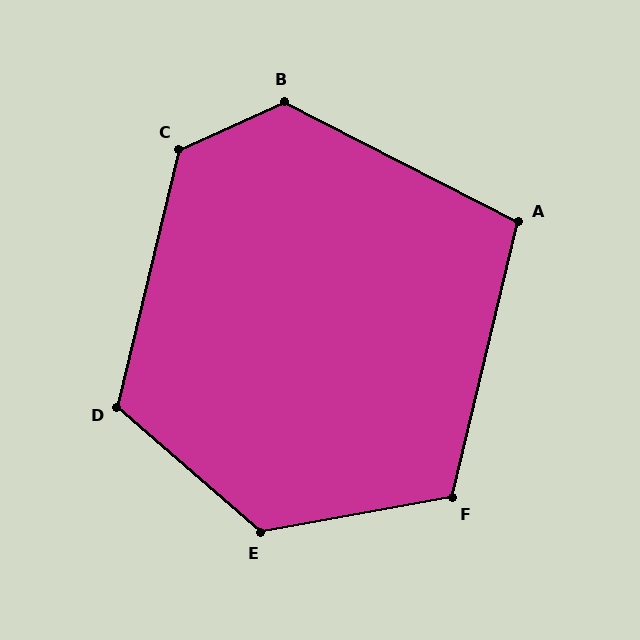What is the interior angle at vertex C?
Approximately 128 degrees (obtuse).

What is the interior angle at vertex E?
Approximately 128 degrees (obtuse).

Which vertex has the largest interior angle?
B, at approximately 128 degrees.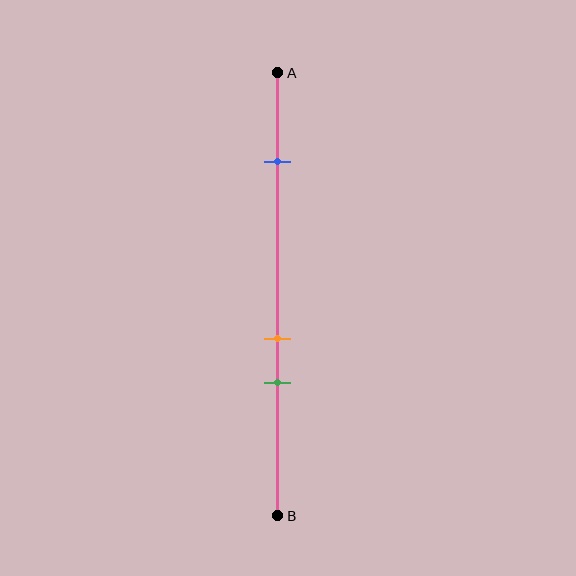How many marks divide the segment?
There are 3 marks dividing the segment.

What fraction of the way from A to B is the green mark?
The green mark is approximately 70% (0.7) of the way from A to B.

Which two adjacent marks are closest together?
The orange and green marks are the closest adjacent pair.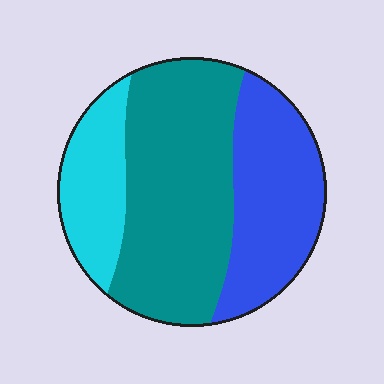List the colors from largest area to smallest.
From largest to smallest: teal, blue, cyan.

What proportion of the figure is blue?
Blue covers about 30% of the figure.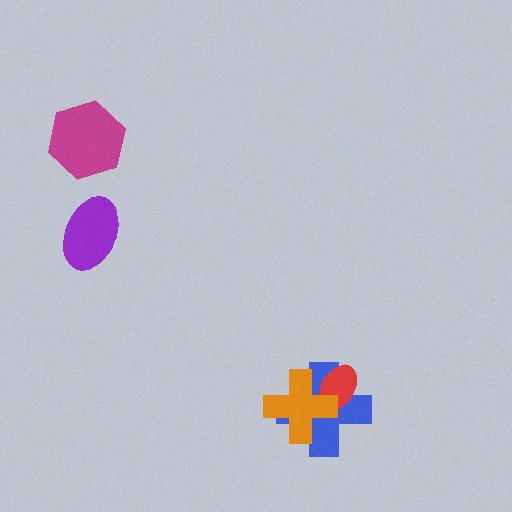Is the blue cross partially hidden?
Yes, it is partially covered by another shape.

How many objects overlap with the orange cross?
2 objects overlap with the orange cross.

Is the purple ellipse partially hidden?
No, no other shape covers it.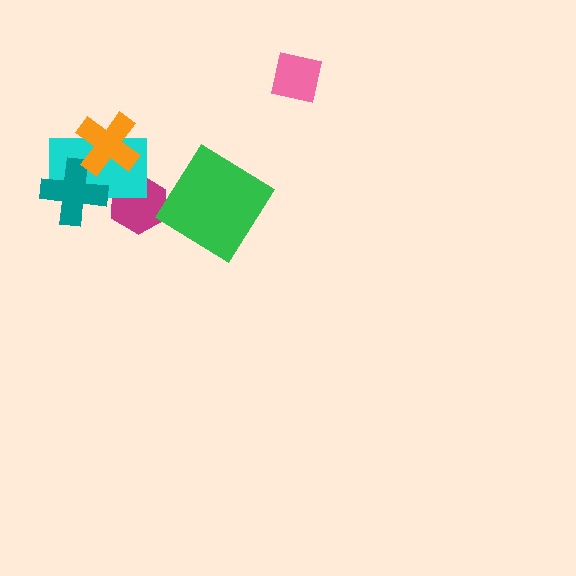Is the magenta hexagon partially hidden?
Yes, it is partially covered by another shape.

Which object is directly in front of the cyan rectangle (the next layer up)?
The teal cross is directly in front of the cyan rectangle.